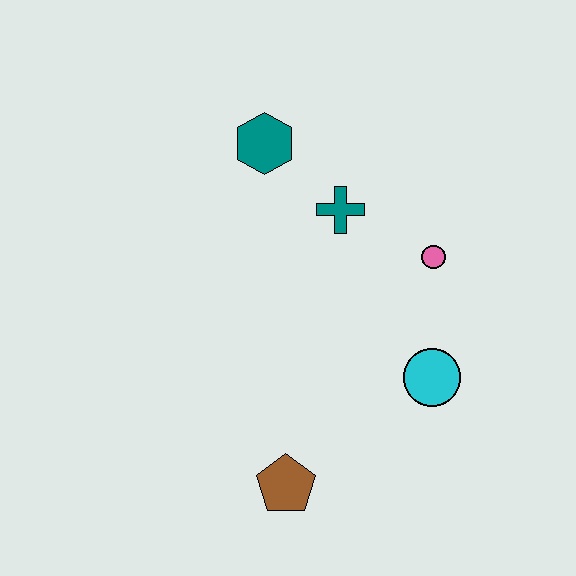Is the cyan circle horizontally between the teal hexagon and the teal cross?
No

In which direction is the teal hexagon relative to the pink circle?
The teal hexagon is to the left of the pink circle.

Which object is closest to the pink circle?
The teal cross is closest to the pink circle.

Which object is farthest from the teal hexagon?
The brown pentagon is farthest from the teal hexagon.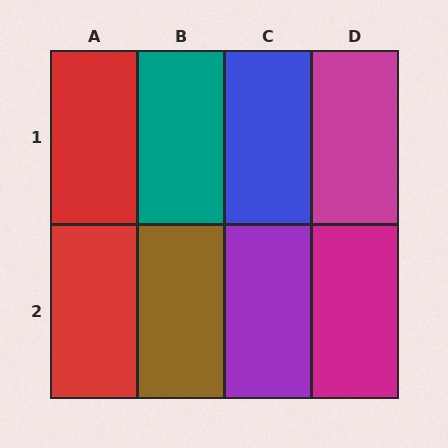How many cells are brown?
1 cell is brown.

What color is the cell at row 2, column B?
Brown.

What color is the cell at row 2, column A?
Red.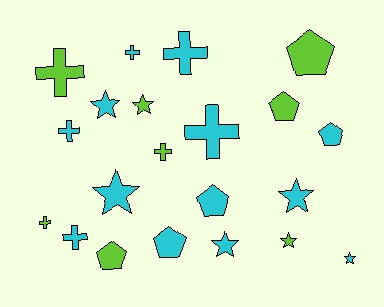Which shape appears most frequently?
Cross, with 8 objects.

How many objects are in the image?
There are 21 objects.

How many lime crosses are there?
There are 3 lime crosses.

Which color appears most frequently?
Cyan, with 13 objects.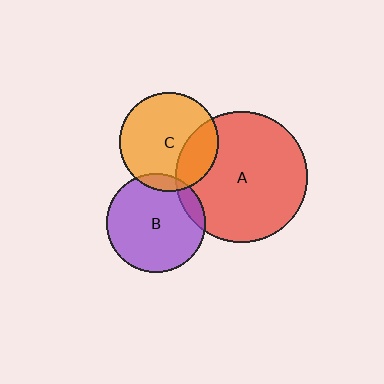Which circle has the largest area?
Circle A (red).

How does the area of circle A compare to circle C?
Approximately 1.8 times.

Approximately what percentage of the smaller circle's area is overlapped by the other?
Approximately 10%.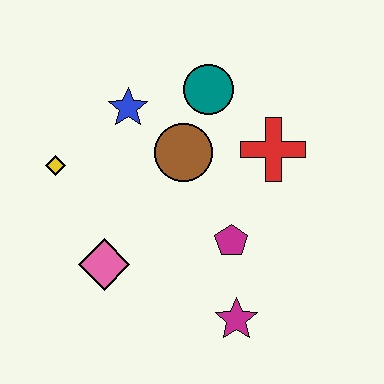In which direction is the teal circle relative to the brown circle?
The teal circle is above the brown circle.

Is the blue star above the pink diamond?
Yes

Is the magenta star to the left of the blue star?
No